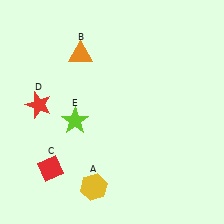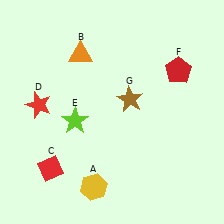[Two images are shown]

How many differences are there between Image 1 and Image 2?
There are 2 differences between the two images.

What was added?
A red pentagon (F), a brown star (G) were added in Image 2.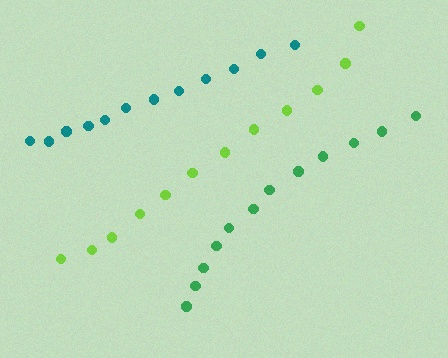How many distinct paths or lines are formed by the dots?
There are 3 distinct paths.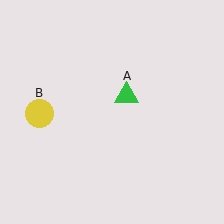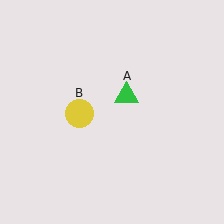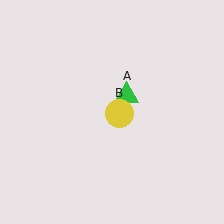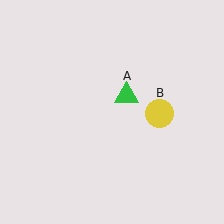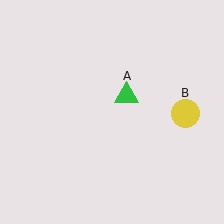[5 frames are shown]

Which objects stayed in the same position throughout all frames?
Green triangle (object A) remained stationary.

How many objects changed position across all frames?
1 object changed position: yellow circle (object B).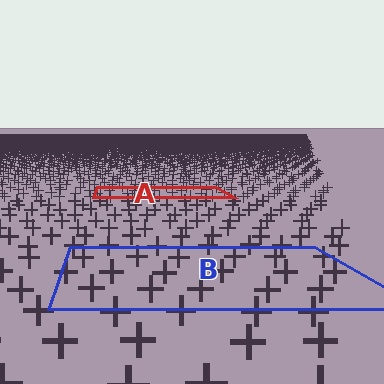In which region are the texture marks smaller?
The texture marks are smaller in region A, because it is farther away.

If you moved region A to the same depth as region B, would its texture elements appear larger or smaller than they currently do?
They would appear larger. At a closer depth, the same texture elements are projected at a bigger on-screen size.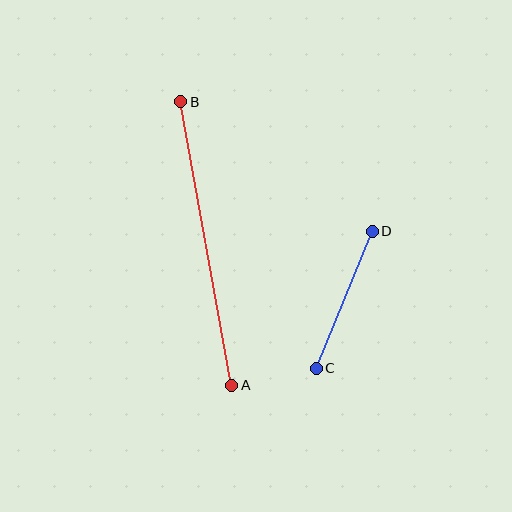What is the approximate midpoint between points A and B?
The midpoint is at approximately (206, 243) pixels.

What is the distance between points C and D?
The distance is approximately 148 pixels.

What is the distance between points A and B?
The distance is approximately 288 pixels.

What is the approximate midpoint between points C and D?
The midpoint is at approximately (344, 300) pixels.